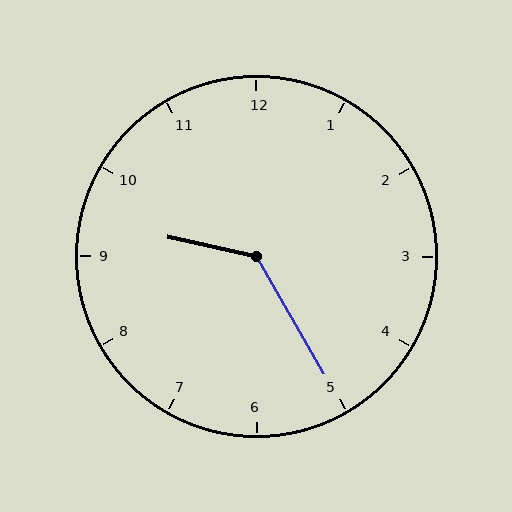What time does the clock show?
9:25.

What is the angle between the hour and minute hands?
Approximately 132 degrees.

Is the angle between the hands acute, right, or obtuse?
It is obtuse.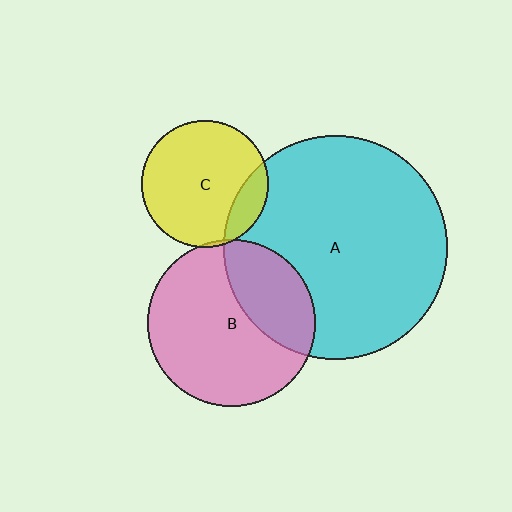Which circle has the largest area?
Circle A (cyan).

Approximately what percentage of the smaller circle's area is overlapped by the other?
Approximately 30%.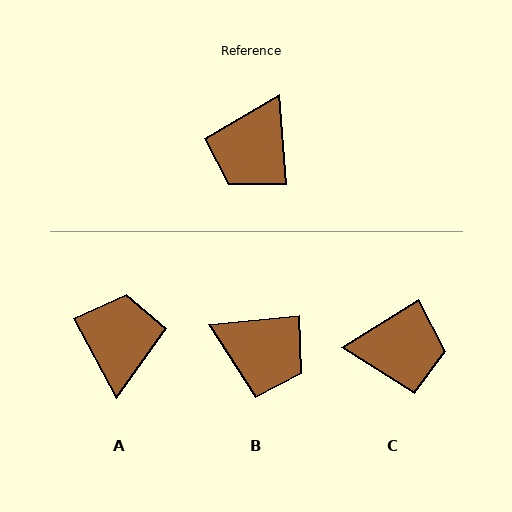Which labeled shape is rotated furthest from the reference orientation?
A, about 156 degrees away.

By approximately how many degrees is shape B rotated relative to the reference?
Approximately 92 degrees counter-clockwise.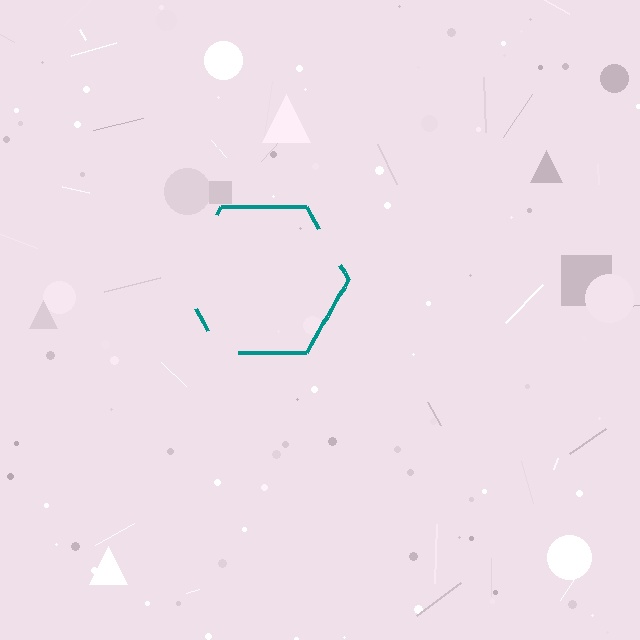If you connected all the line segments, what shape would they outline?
They would outline a hexagon.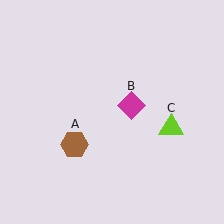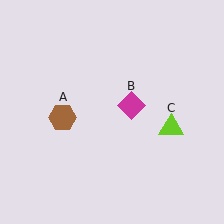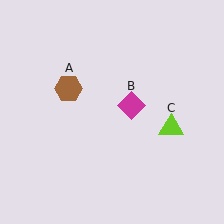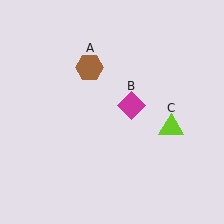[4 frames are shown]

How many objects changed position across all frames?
1 object changed position: brown hexagon (object A).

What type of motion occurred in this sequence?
The brown hexagon (object A) rotated clockwise around the center of the scene.